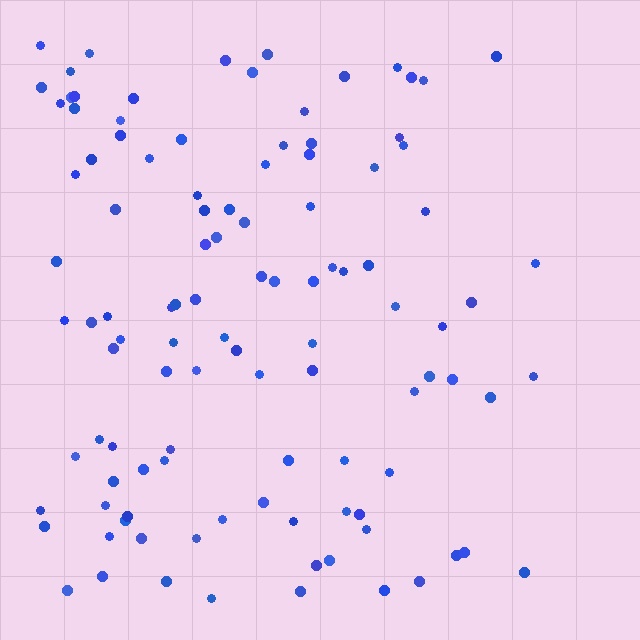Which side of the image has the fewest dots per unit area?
The right.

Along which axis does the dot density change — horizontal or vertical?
Horizontal.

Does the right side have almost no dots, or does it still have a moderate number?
Still a moderate number, just noticeably fewer than the left.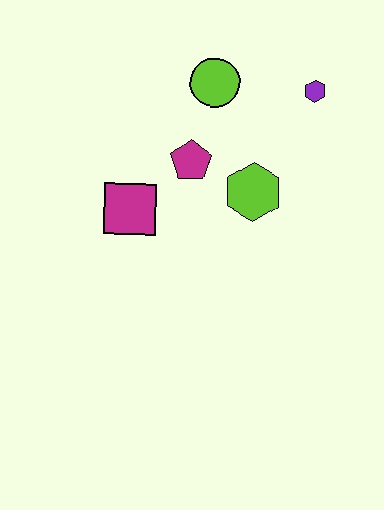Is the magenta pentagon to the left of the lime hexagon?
Yes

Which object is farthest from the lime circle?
The magenta square is farthest from the lime circle.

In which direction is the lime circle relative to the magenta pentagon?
The lime circle is above the magenta pentagon.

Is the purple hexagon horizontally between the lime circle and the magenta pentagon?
No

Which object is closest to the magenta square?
The magenta pentagon is closest to the magenta square.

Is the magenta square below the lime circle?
Yes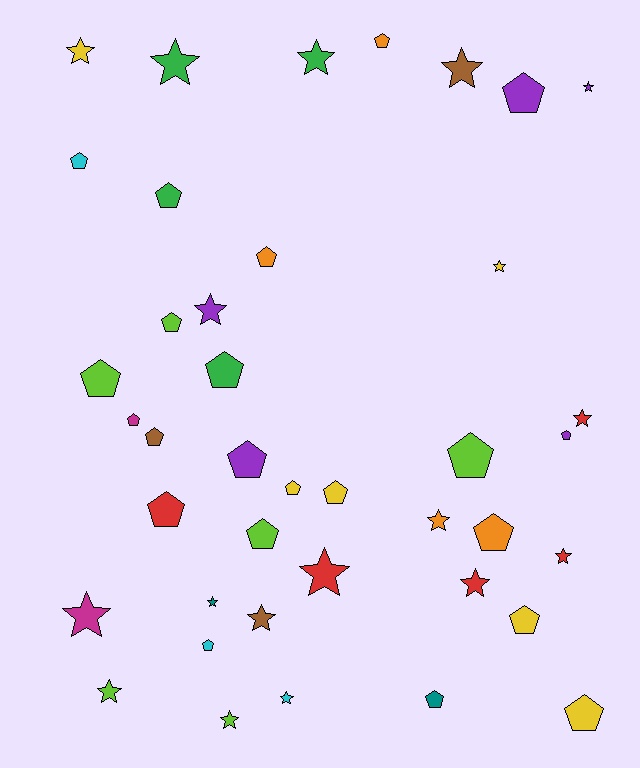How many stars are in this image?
There are 18 stars.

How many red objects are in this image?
There are 5 red objects.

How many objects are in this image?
There are 40 objects.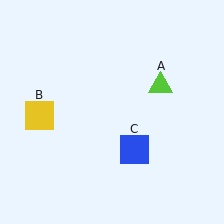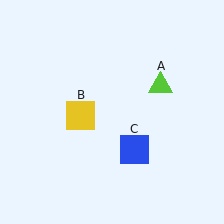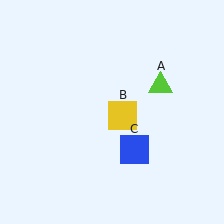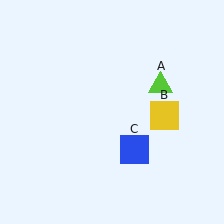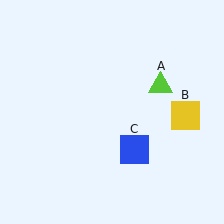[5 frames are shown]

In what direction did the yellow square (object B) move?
The yellow square (object B) moved right.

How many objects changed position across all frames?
1 object changed position: yellow square (object B).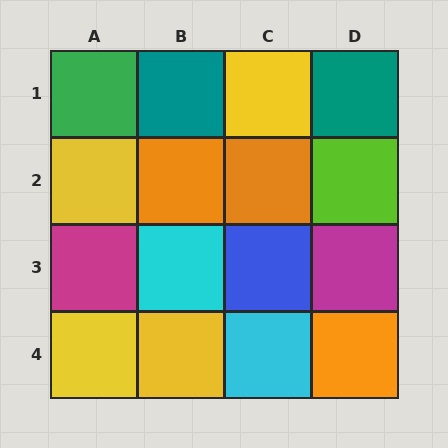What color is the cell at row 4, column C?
Cyan.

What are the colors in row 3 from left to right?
Magenta, cyan, blue, magenta.